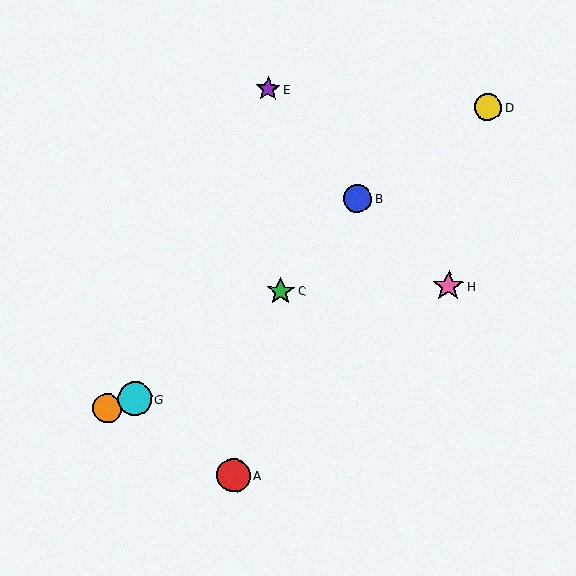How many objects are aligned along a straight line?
3 objects (F, G, H) are aligned along a straight line.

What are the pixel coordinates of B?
Object B is at (357, 199).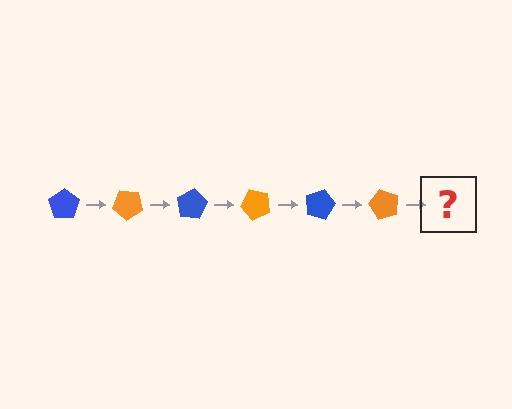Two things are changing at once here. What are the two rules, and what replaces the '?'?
The two rules are that it rotates 40 degrees each step and the color cycles through blue and orange. The '?' should be a blue pentagon, rotated 240 degrees from the start.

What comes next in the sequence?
The next element should be a blue pentagon, rotated 240 degrees from the start.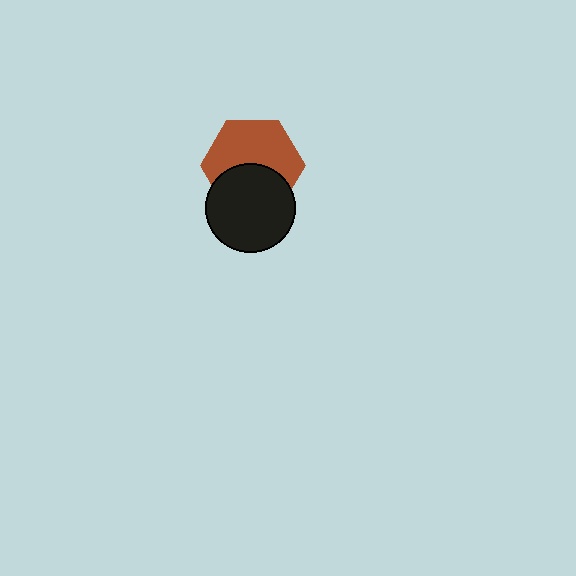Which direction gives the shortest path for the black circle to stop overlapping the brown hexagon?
Moving down gives the shortest separation.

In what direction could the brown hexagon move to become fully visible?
The brown hexagon could move up. That would shift it out from behind the black circle entirely.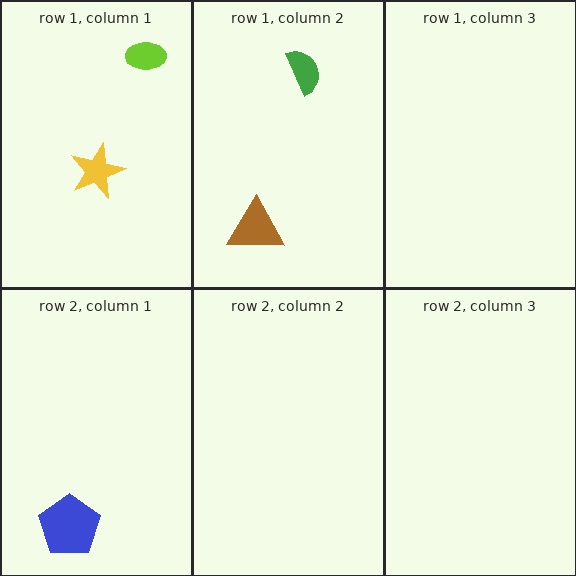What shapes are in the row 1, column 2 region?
The brown triangle, the green semicircle.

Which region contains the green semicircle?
The row 1, column 2 region.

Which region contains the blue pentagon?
The row 2, column 1 region.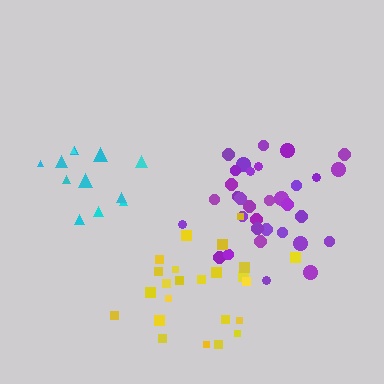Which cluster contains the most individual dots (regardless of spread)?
Purple (33).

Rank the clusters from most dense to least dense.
purple, cyan, yellow.